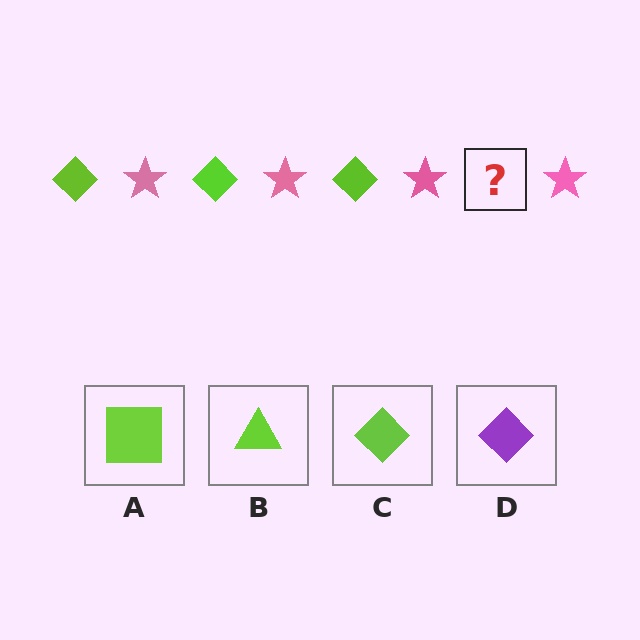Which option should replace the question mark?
Option C.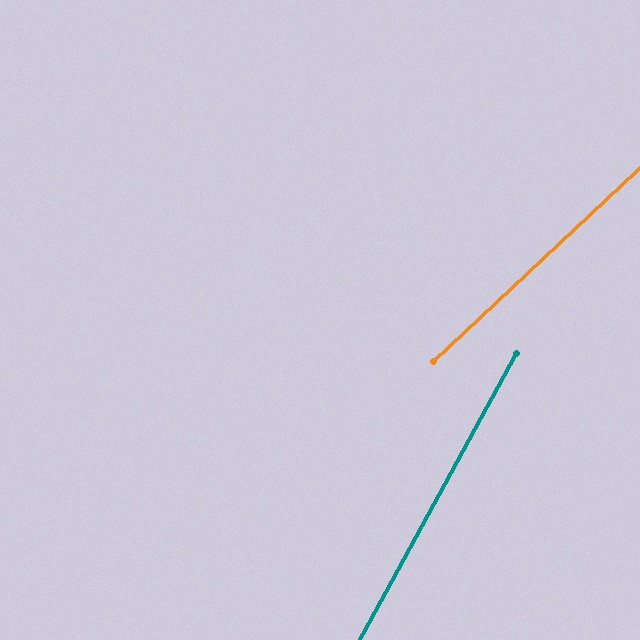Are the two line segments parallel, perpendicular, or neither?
Neither parallel nor perpendicular — they differ by about 18°.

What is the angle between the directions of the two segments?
Approximately 18 degrees.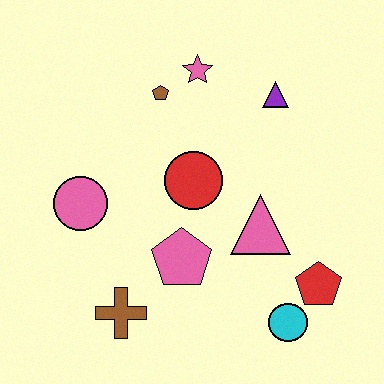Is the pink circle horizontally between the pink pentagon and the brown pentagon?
No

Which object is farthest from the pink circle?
The red pentagon is farthest from the pink circle.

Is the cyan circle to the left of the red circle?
No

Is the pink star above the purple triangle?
Yes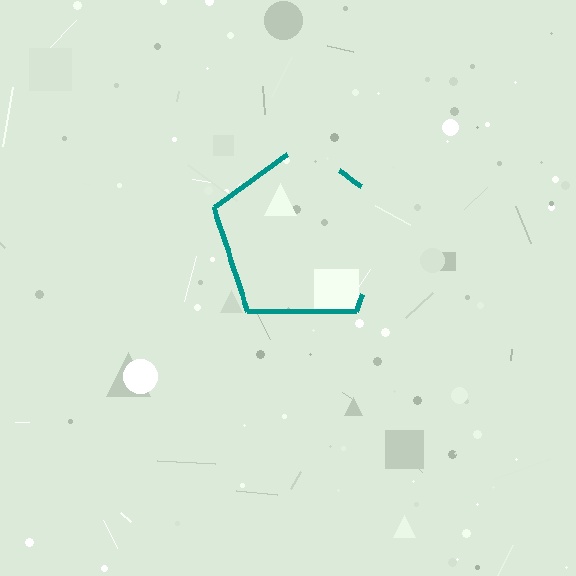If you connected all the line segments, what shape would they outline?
They would outline a pentagon.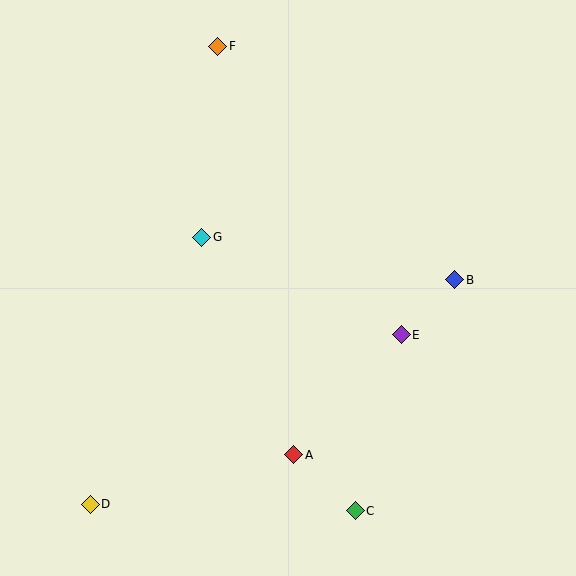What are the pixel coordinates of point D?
Point D is at (90, 504).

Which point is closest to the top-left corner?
Point F is closest to the top-left corner.